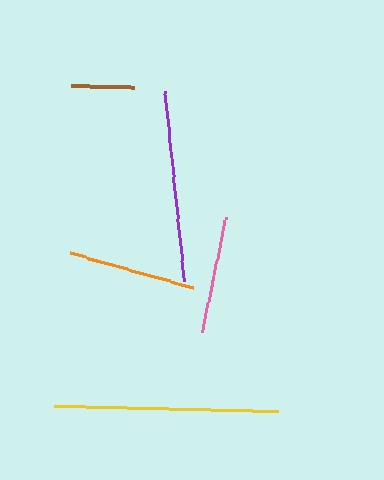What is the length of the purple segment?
The purple segment is approximately 190 pixels long.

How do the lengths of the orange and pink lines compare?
The orange and pink lines are approximately the same length.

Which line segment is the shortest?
The brown line is the shortest at approximately 63 pixels.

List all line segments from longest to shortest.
From longest to shortest: yellow, purple, orange, pink, brown.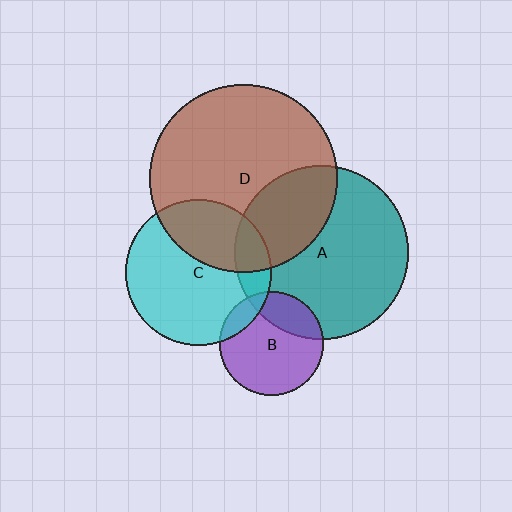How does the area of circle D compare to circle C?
Approximately 1.6 times.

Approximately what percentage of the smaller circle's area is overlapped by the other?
Approximately 35%.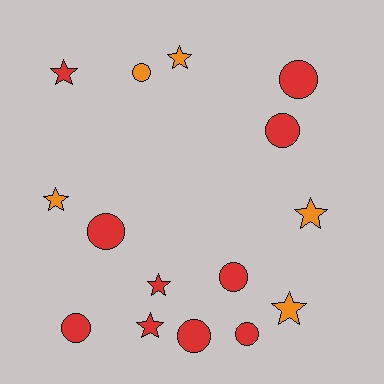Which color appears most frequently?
Red, with 10 objects.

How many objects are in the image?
There are 15 objects.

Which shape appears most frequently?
Circle, with 8 objects.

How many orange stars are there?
There are 4 orange stars.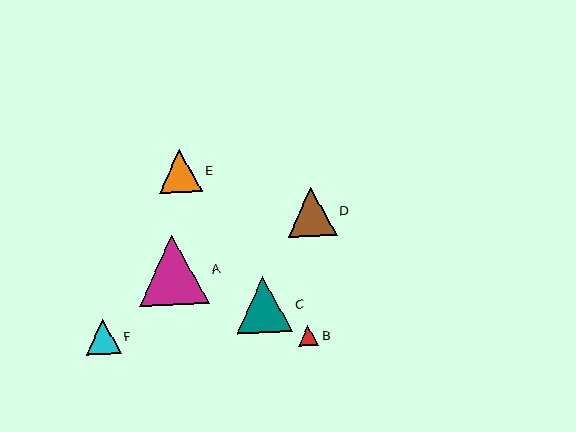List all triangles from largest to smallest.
From largest to smallest: A, C, D, E, F, B.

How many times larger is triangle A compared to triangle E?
Triangle A is approximately 1.6 times the size of triangle E.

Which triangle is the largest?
Triangle A is the largest with a size of approximately 70 pixels.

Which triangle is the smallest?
Triangle B is the smallest with a size of approximately 20 pixels.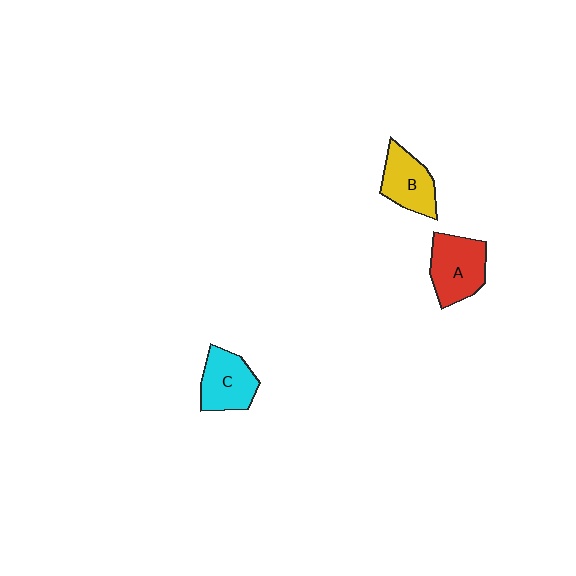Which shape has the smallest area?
Shape B (yellow).